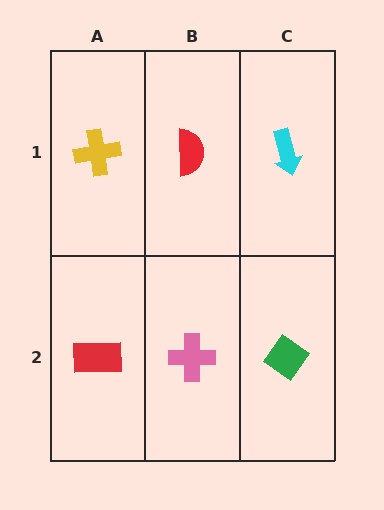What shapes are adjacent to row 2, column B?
A red semicircle (row 1, column B), a red rectangle (row 2, column A), a green diamond (row 2, column C).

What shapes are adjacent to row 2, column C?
A cyan arrow (row 1, column C), a pink cross (row 2, column B).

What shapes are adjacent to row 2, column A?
A yellow cross (row 1, column A), a pink cross (row 2, column B).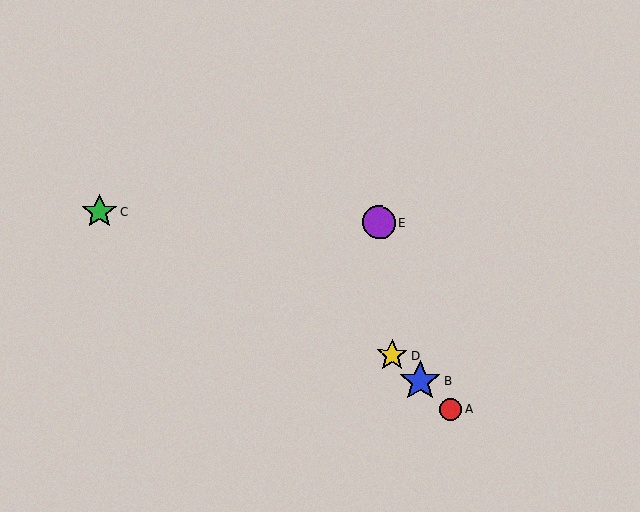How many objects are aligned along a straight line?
3 objects (A, B, D) are aligned along a straight line.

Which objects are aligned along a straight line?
Objects A, B, D are aligned along a straight line.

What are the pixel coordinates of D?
Object D is at (392, 355).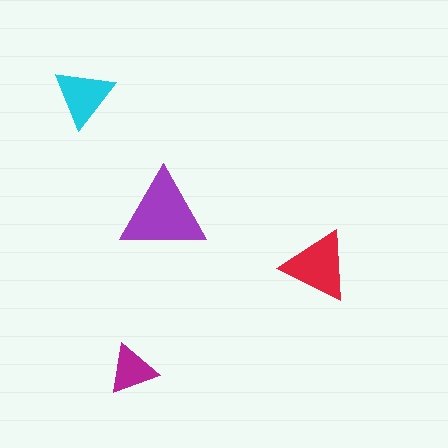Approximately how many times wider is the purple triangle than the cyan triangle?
About 1.5 times wider.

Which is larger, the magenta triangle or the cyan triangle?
The cyan one.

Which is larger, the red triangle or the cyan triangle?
The red one.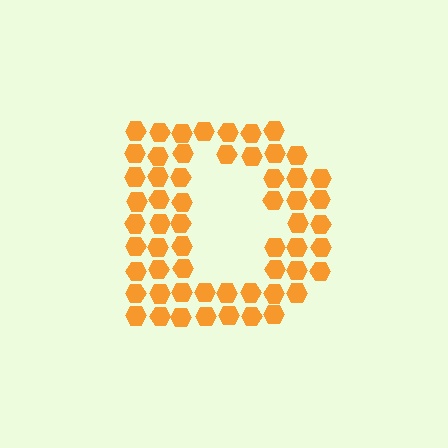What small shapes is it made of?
It is made of small hexagons.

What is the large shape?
The large shape is the letter D.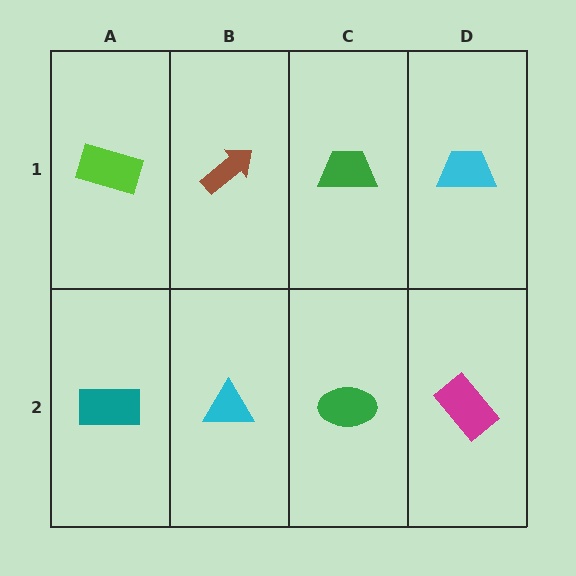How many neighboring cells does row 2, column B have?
3.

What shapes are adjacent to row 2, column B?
A brown arrow (row 1, column B), a teal rectangle (row 2, column A), a green ellipse (row 2, column C).